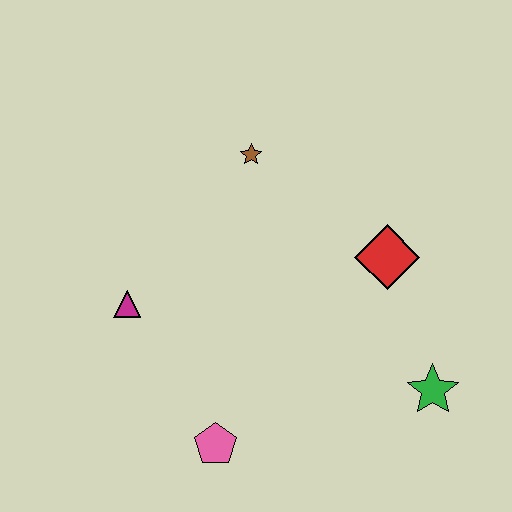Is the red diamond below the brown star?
Yes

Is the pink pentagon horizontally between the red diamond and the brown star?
No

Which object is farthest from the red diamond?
The magenta triangle is farthest from the red diamond.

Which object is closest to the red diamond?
The green star is closest to the red diamond.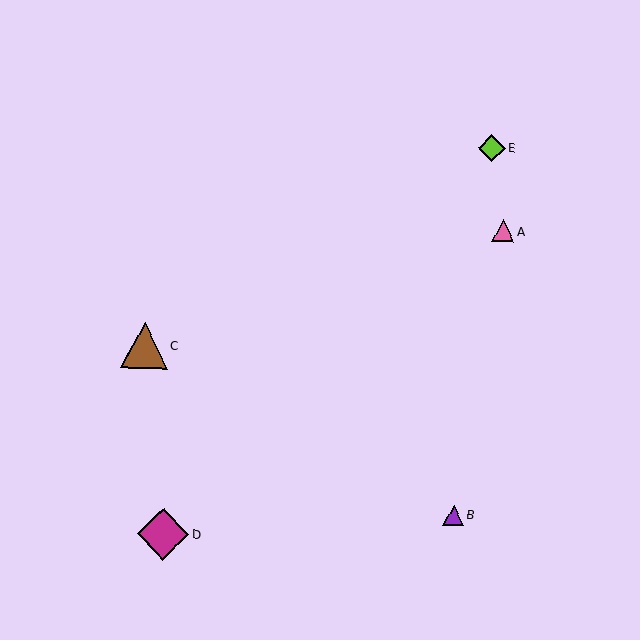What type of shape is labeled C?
Shape C is a brown triangle.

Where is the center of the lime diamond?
The center of the lime diamond is at (492, 148).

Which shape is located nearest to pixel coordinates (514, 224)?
The pink triangle (labeled A) at (503, 231) is nearest to that location.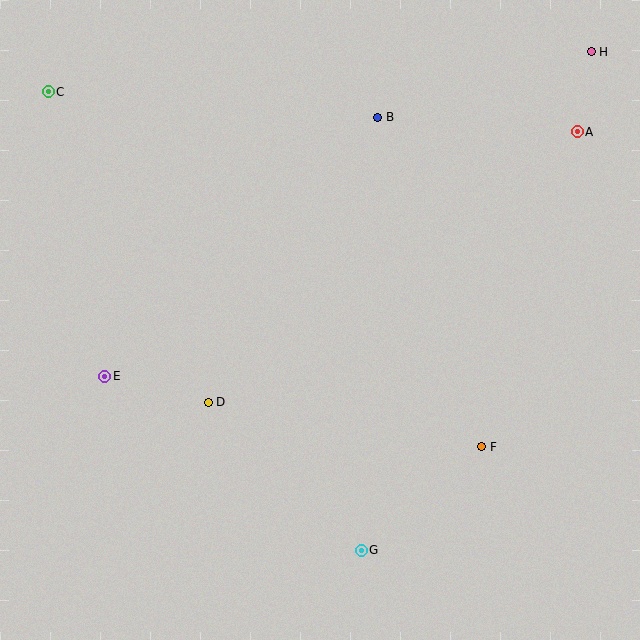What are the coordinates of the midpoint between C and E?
The midpoint between C and E is at (76, 234).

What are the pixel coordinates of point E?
Point E is at (105, 376).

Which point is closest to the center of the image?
Point D at (208, 402) is closest to the center.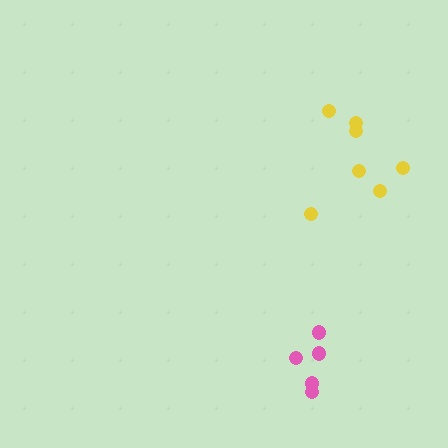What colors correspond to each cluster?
The clusters are colored: pink, yellow.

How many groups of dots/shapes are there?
There are 2 groups.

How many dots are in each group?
Group 1: 5 dots, Group 2: 7 dots (12 total).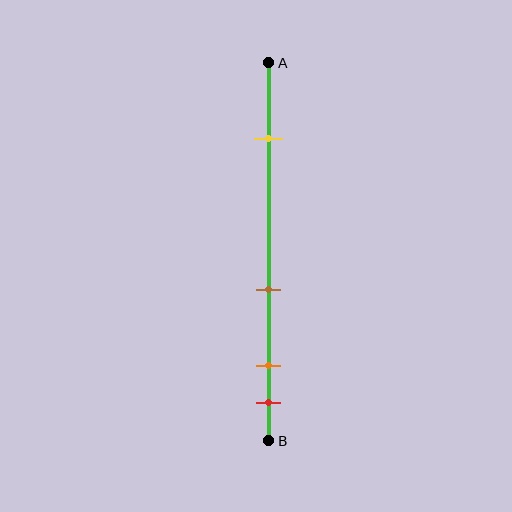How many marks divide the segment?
There are 4 marks dividing the segment.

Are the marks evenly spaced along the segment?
No, the marks are not evenly spaced.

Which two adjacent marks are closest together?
The orange and red marks are the closest adjacent pair.